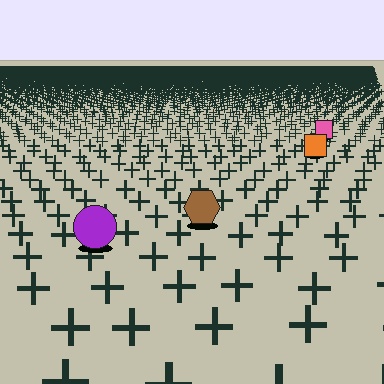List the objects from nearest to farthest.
From nearest to farthest: the purple circle, the brown hexagon, the orange square, the pink square.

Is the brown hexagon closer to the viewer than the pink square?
Yes. The brown hexagon is closer — you can tell from the texture gradient: the ground texture is coarser near it.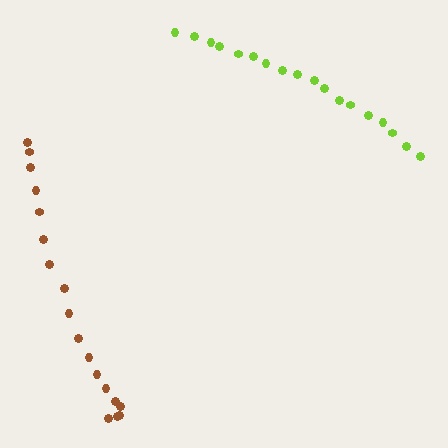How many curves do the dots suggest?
There are 2 distinct paths.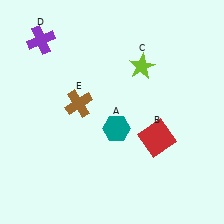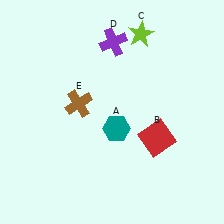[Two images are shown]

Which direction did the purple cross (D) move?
The purple cross (D) moved right.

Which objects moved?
The objects that moved are: the lime star (C), the purple cross (D).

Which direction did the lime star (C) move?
The lime star (C) moved up.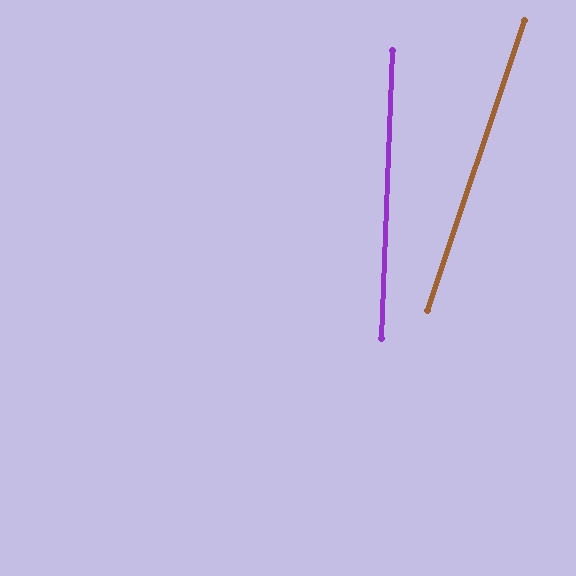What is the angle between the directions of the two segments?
Approximately 16 degrees.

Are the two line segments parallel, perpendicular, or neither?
Neither parallel nor perpendicular — they differ by about 16°.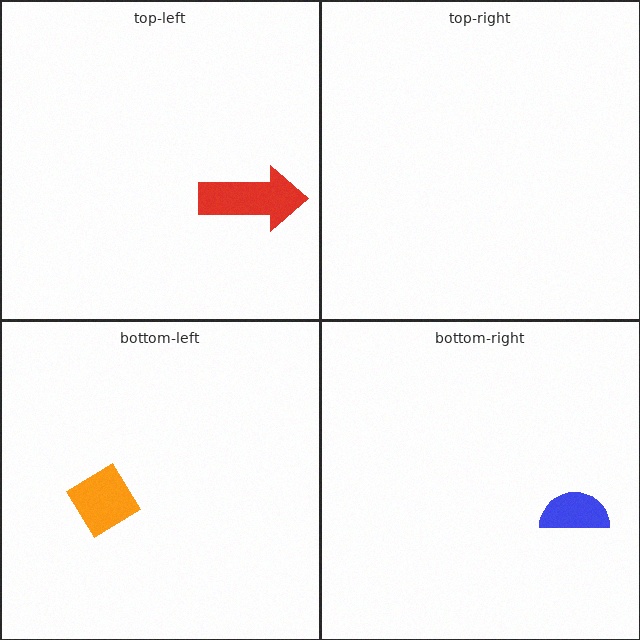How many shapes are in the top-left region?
1.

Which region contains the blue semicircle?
The bottom-right region.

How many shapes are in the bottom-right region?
1.